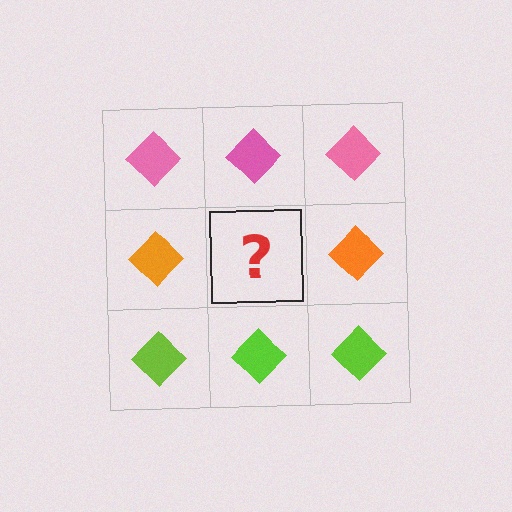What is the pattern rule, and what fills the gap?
The rule is that each row has a consistent color. The gap should be filled with an orange diamond.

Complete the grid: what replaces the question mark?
The question mark should be replaced with an orange diamond.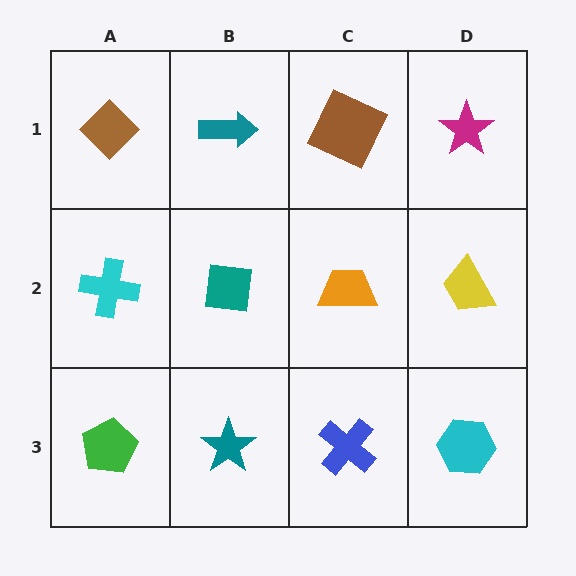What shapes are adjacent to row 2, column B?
A teal arrow (row 1, column B), a teal star (row 3, column B), a cyan cross (row 2, column A), an orange trapezoid (row 2, column C).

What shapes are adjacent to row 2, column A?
A brown diamond (row 1, column A), a green pentagon (row 3, column A), a teal square (row 2, column B).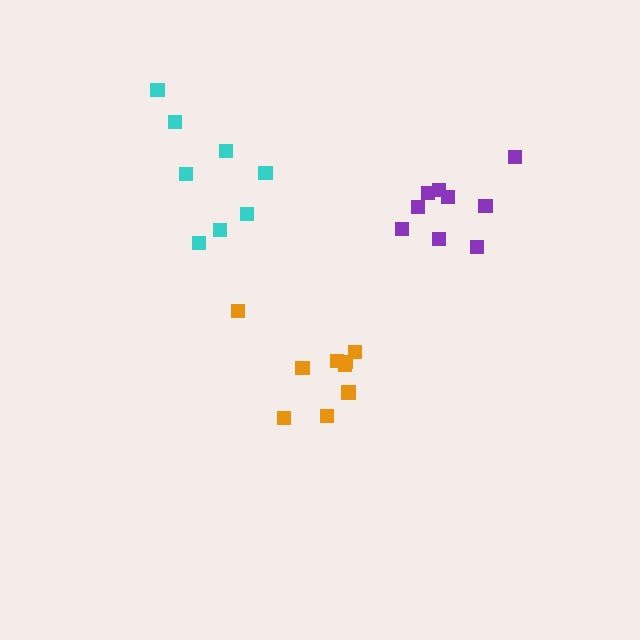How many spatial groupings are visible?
There are 3 spatial groupings.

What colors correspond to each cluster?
The clusters are colored: purple, cyan, orange.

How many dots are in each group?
Group 1: 9 dots, Group 2: 8 dots, Group 3: 9 dots (26 total).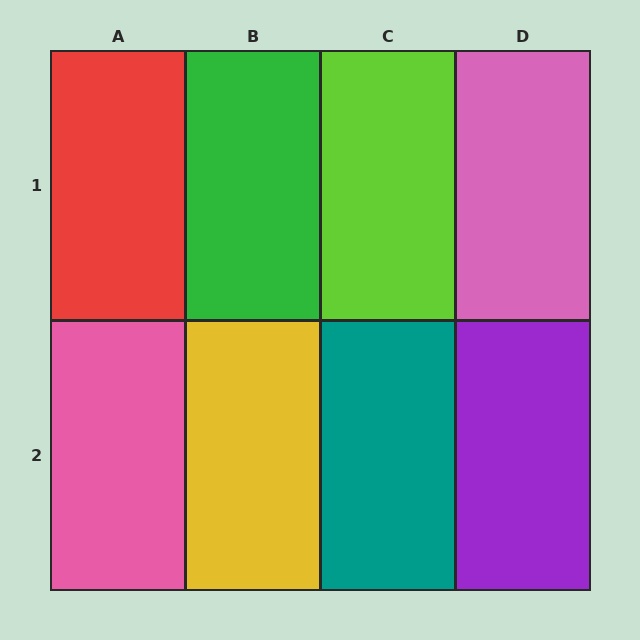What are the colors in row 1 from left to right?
Red, green, lime, pink.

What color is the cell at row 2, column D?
Purple.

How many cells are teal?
1 cell is teal.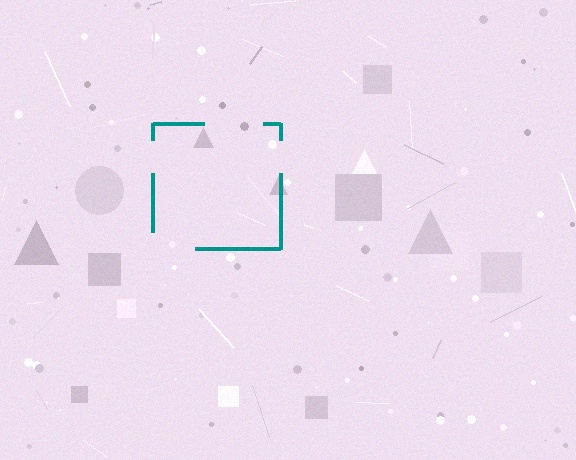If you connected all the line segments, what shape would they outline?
They would outline a square.